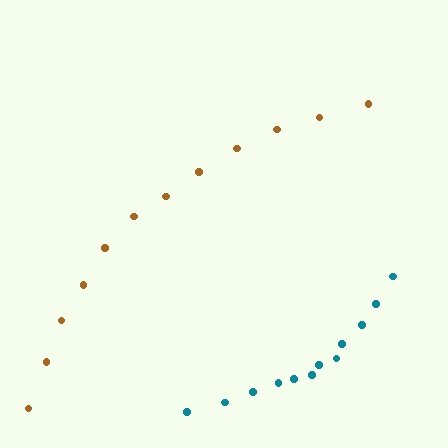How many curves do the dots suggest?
There are 2 distinct paths.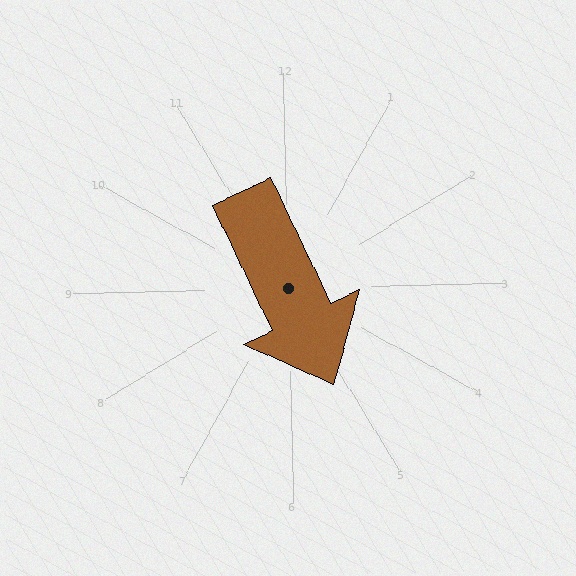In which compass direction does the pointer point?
Southeast.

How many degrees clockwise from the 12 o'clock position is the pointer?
Approximately 156 degrees.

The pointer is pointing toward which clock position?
Roughly 5 o'clock.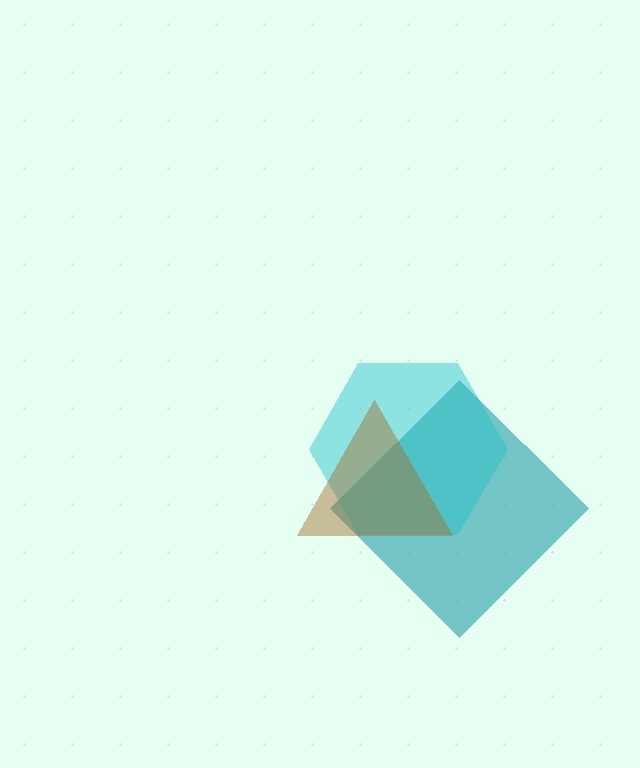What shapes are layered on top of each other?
The layered shapes are: a teal diamond, a cyan hexagon, a brown triangle.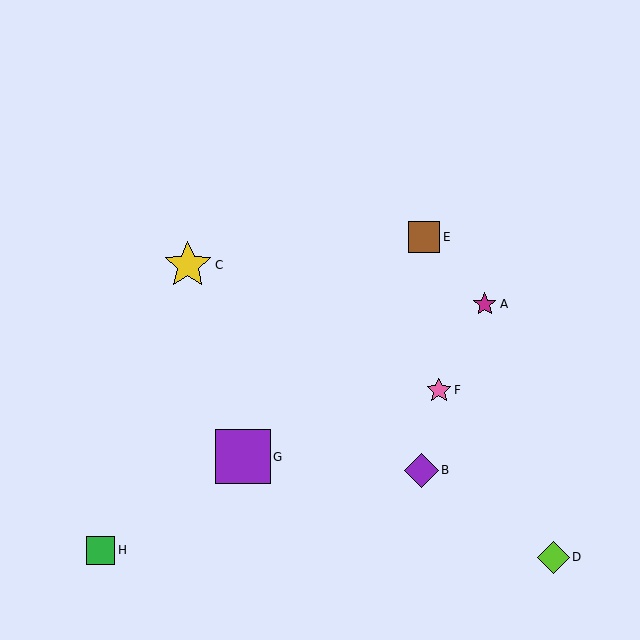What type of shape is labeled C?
Shape C is a yellow star.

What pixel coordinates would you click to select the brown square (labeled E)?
Click at (424, 237) to select the brown square E.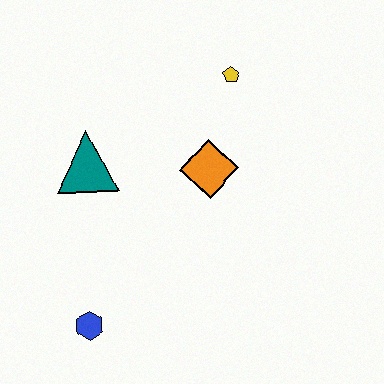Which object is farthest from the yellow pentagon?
The blue hexagon is farthest from the yellow pentagon.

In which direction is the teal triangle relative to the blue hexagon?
The teal triangle is above the blue hexagon.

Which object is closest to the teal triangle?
The orange diamond is closest to the teal triangle.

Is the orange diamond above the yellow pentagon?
No